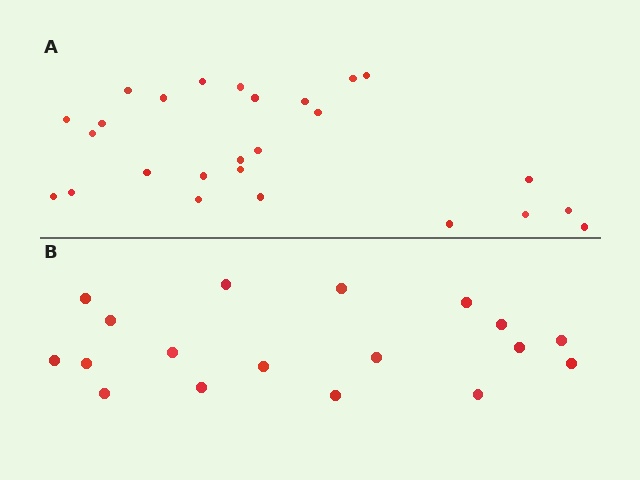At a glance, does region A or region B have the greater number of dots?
Region A (the top region) has more dots.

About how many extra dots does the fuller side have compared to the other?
Region A has roughly 8 or so more dots than region B.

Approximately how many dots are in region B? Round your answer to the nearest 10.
About 20 dots. (The exact count is 18, which rounds to 20.)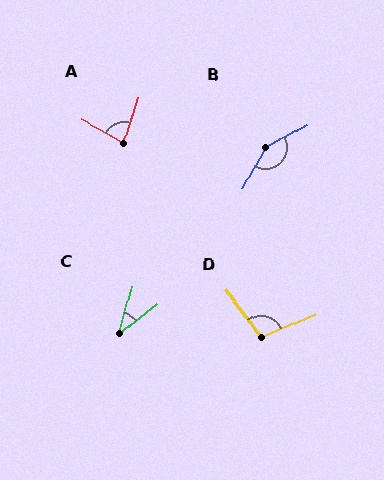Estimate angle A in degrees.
Approximately 79 degrees.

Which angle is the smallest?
C, at approximately 37 degrees.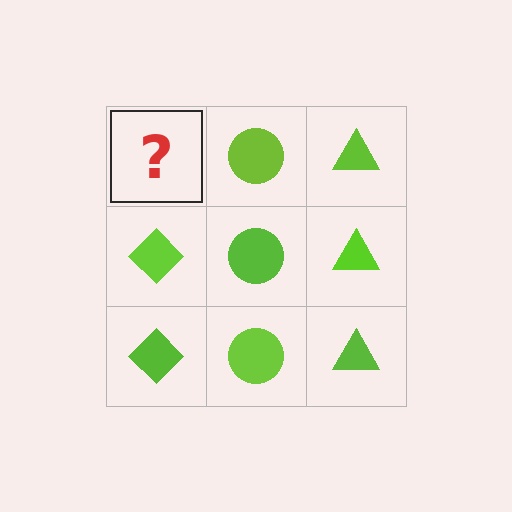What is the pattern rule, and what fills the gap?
The rule is that each column has a consistent shape. The gap should be filled with a lime diamond.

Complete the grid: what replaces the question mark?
The question mark should be replaced with a lime diamond.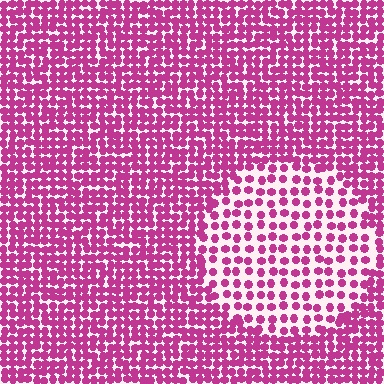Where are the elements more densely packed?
The elements are more densely packed outside the circle boundary.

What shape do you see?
I see a circle.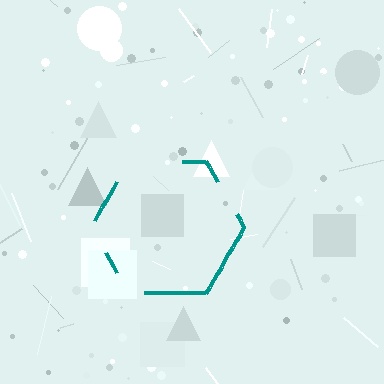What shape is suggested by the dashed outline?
The dashed outline suggests a hexagon.